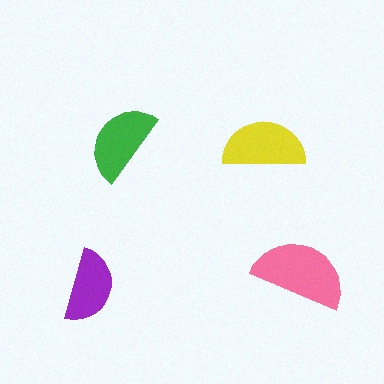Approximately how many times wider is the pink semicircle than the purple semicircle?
About 1.5 times wider.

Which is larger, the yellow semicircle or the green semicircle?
The yellow one.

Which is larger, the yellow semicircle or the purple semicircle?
The yellow one.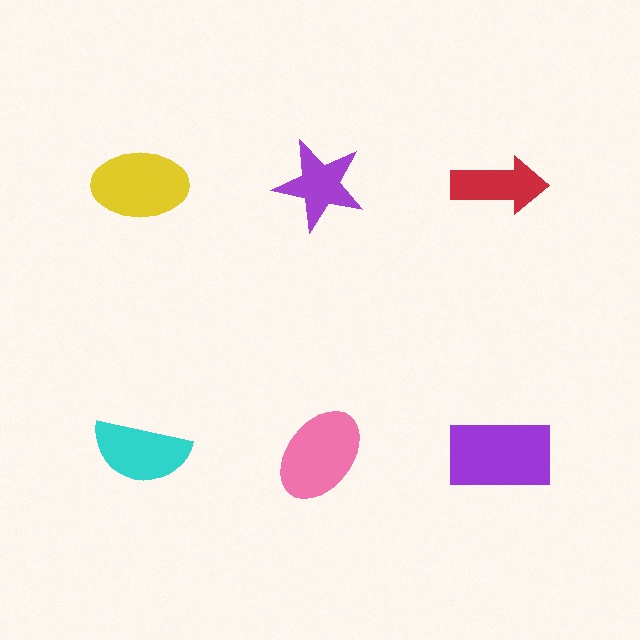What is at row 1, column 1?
A yellow ellipse.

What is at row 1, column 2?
A purple star.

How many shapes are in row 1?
3 shapes.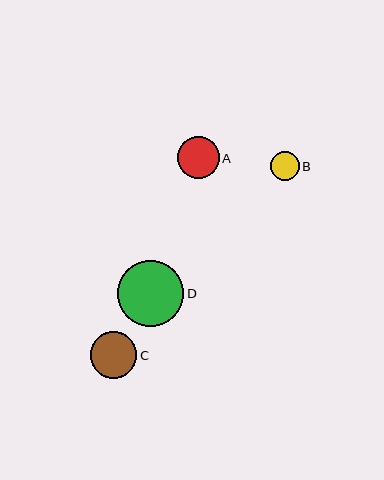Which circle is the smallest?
Circle B is the smallest with a size of approximately 28 pixels.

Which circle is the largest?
Circle D is the largest with a size of approximately 66 pixels.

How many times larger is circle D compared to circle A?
Circle D is approximately 1.6 times the size of circle A.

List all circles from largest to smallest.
From largest to smallest: D, C, A, B.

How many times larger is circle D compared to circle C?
Circle D is approximately 1.4 times the size of circle C.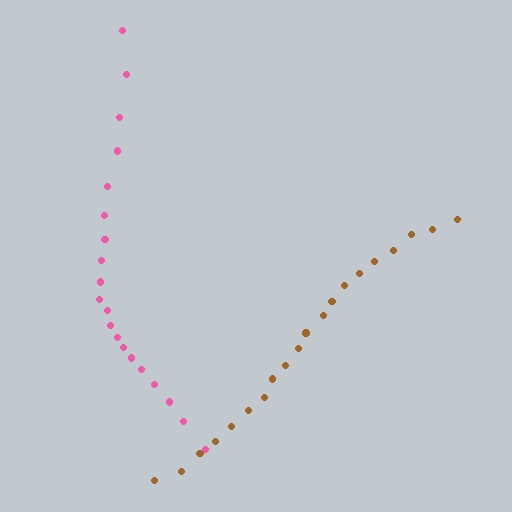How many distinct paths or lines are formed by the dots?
There are 2 distinct paths.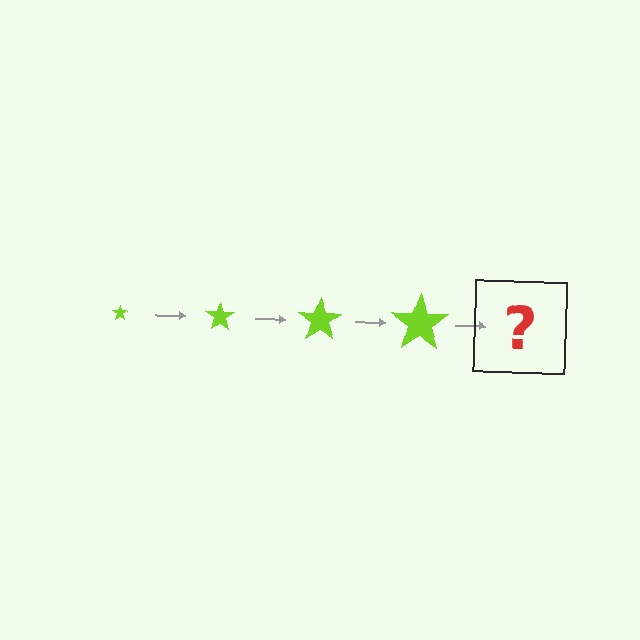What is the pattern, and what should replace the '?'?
The pattern is that the star gets progressively larger each step. The '?' should be a lime star, larger than the previous one.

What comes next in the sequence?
The next element should be a lime star, larger than the previous one.